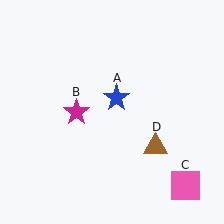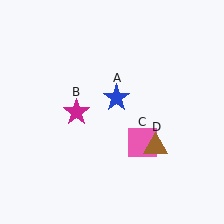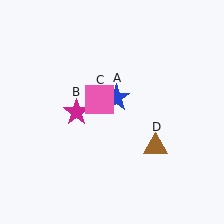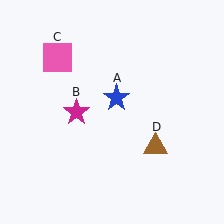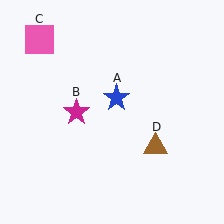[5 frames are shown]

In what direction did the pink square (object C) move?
The pink square (object C) moved up and to the left.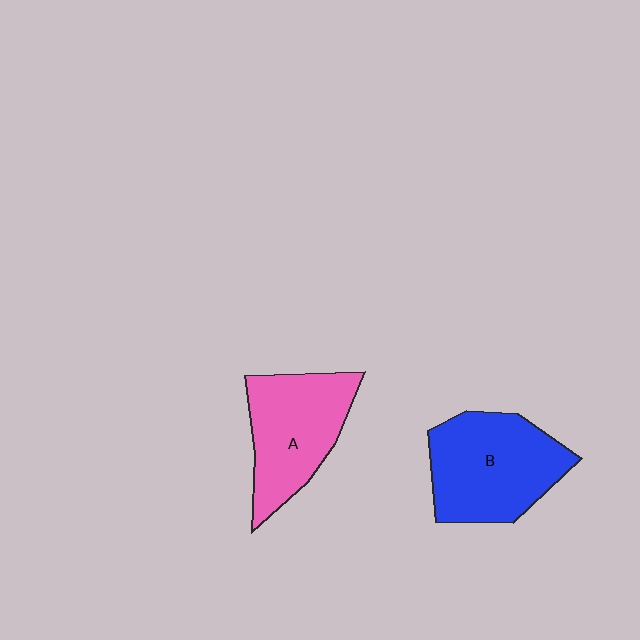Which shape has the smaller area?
Shape A (pink).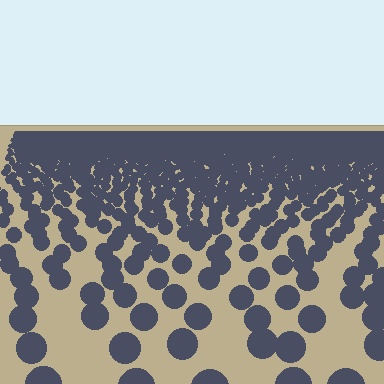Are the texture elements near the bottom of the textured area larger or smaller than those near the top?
Larger. Near the bottom, elements are closer to the viewer and appear at a bigger on-screen size.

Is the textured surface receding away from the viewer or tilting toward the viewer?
The surface is receding away from the viewer. Texture elements get smaller and denser toward the top.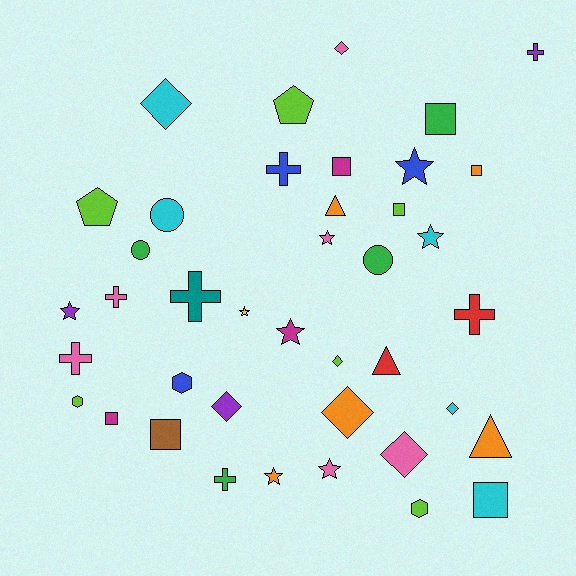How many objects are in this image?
There are 40 objects.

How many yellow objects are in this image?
There is 1 yellow object.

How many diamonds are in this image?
There are 7 diamonds.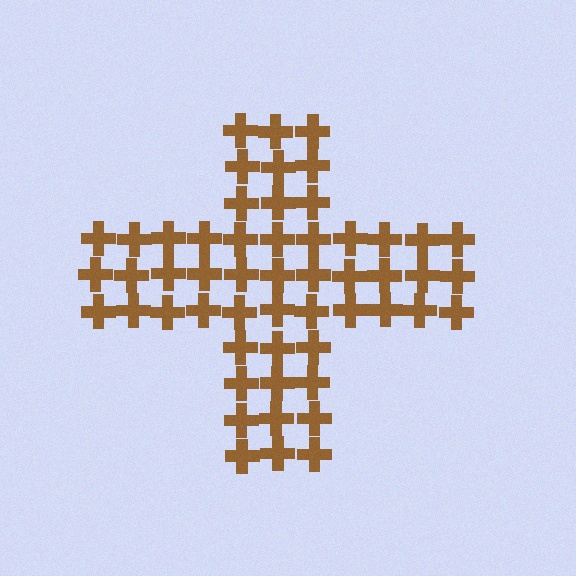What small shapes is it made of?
It is made of small crosses.